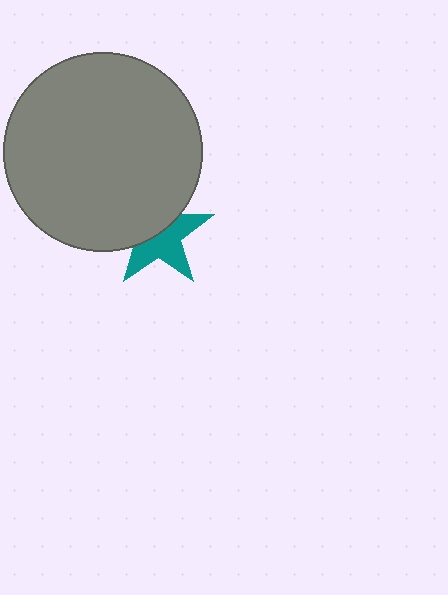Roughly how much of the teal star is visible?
About half of it is visible (roughly 54%).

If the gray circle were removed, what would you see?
You would see the complete teal star.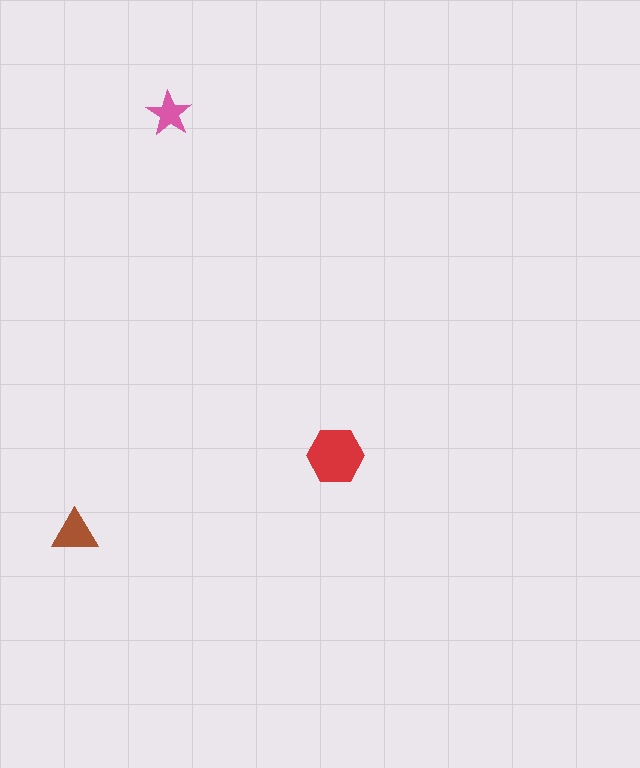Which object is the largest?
The red hexagon.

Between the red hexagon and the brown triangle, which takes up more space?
The red hexagon.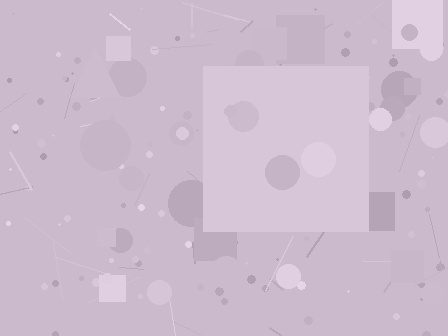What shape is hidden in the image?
A square is hidden in the image.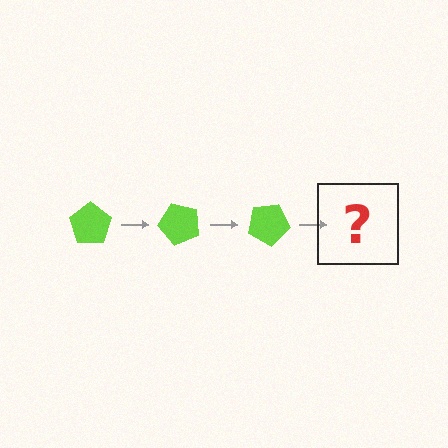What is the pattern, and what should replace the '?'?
The pattern is that the pentagon rotates 50 degrees each step. The '?' should be a lime pentagon rotated 150 degrees.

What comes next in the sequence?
The next element should be a lime pentagon rotated 150 degrees.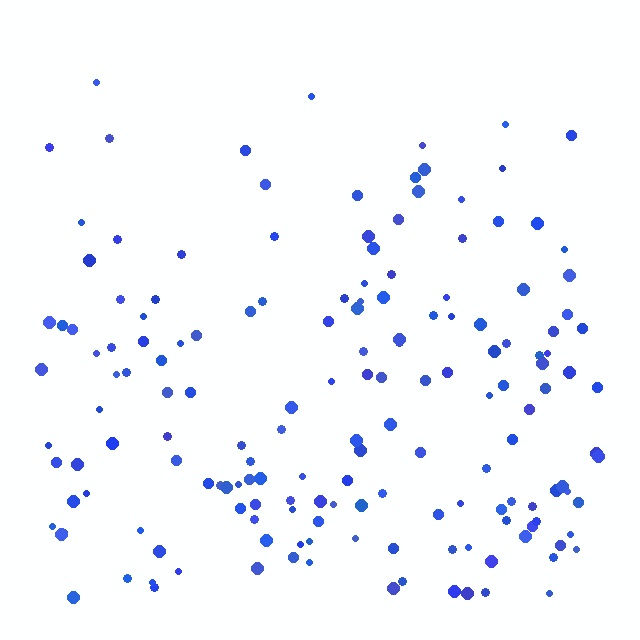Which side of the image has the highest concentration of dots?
The bottom.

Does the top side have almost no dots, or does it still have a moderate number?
Still a moderate number, just noticeably fewer than the bottom.